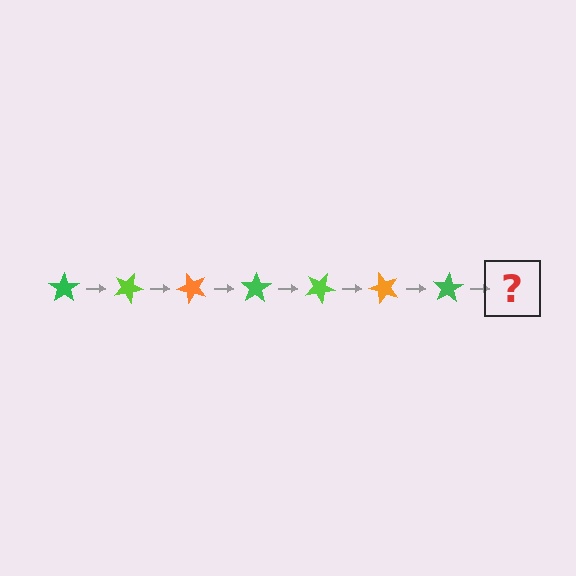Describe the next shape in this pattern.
It should be a lime star, rotated 175 degrees from the start.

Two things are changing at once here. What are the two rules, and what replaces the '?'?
The two rules are that it rotates 25 degrees each step and the color cycles through green, lime, and orange. The '?' should be a lime star, rotated 175 degrees from the start.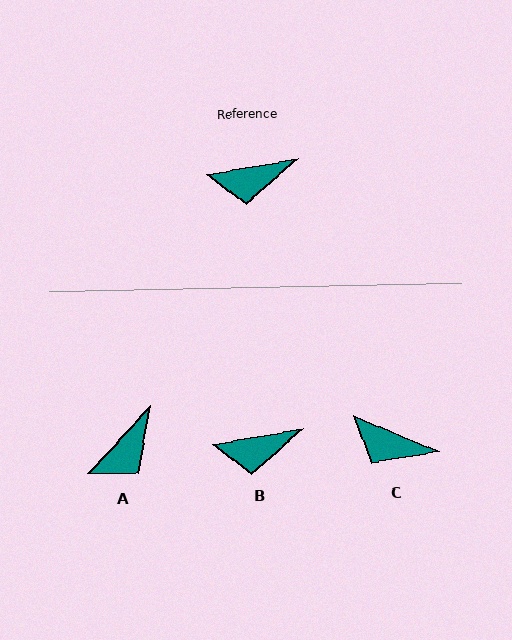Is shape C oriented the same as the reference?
No, it is off by about 33 degrees.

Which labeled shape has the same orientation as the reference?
B.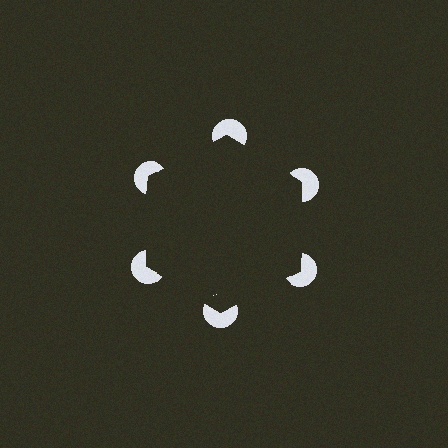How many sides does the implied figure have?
6 sides.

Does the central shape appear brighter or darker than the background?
It typically appears slightly darker than the background, even though no actual brightness change is drawn.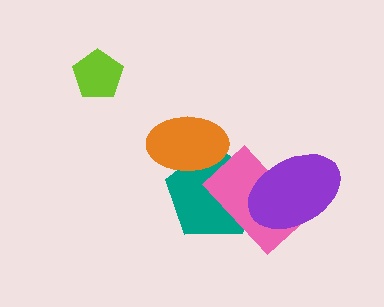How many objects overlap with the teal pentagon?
3 objects overlap with the teal pentagon.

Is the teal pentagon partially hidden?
Yes, it is partially covered by another shape.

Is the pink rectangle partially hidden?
Yes, it is partially covered by another shape.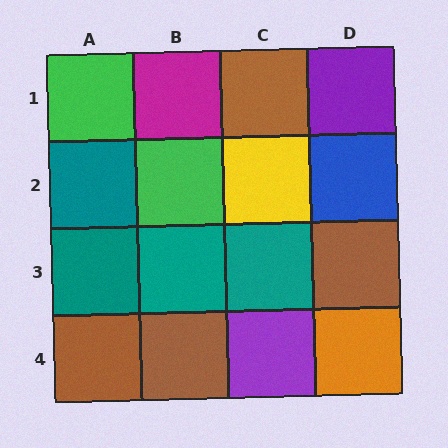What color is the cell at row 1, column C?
Brown.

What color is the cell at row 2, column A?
Teal.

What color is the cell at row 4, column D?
Orange.